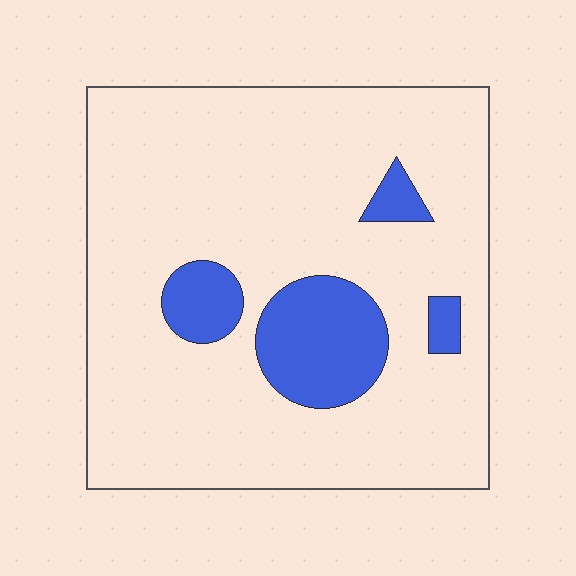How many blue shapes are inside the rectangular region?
4.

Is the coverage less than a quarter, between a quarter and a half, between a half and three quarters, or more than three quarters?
Less than a quarter.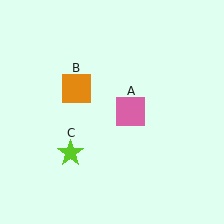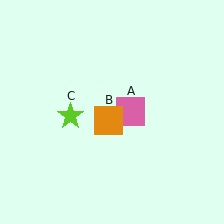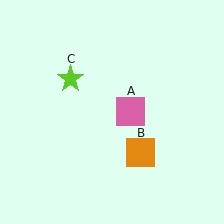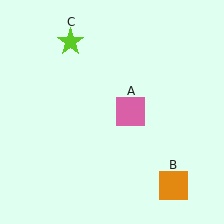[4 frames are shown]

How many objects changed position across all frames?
2 objects changed position: orange square (object B), lime star (object C).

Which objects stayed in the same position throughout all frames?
Pink square (object A) remained stationary.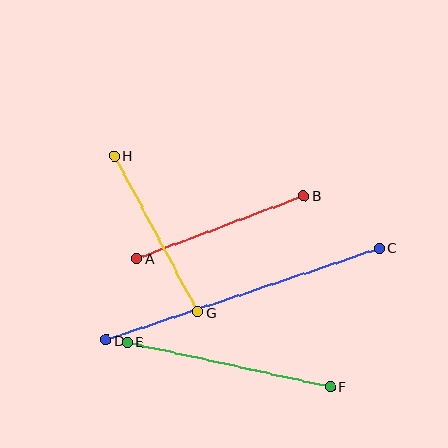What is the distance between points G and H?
The distance is approximately 177 pixels.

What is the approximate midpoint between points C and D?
The midpoint is at approximately (243, 294) pixels.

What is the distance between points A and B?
The distance is approximately 178 pixels.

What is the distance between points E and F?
The distance is approximately 208 pixels.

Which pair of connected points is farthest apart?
Points C and D are farthest apart.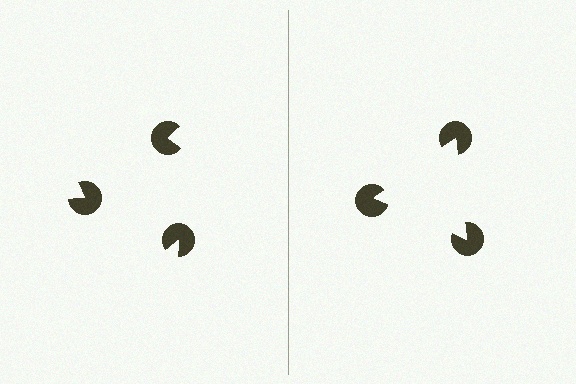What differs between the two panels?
The pac-man discs are positioned identically on both sides; only the wedge orientations differ. On the right they align to a triangle; on the left they are misaligned.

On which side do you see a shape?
An illusory triangle appears on the right side. On the left side the wedge cuts are rotated, so no coherent shape forms.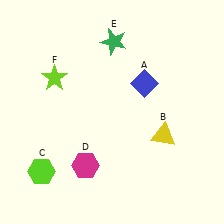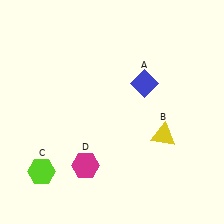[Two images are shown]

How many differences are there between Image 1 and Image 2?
There are 2 differences between the two images.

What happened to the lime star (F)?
The lime star (F) was removed in Image 2. It was in the top-left area of Image 1.